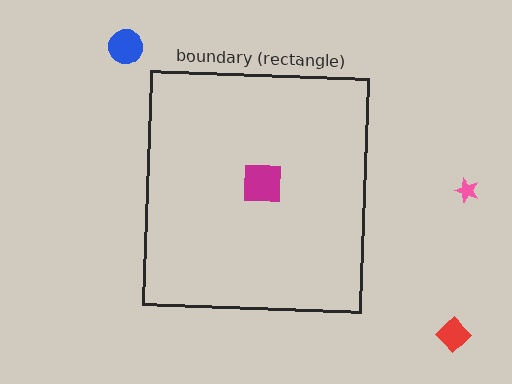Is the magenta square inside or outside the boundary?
Inside.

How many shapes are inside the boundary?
1 inside, 3 outside.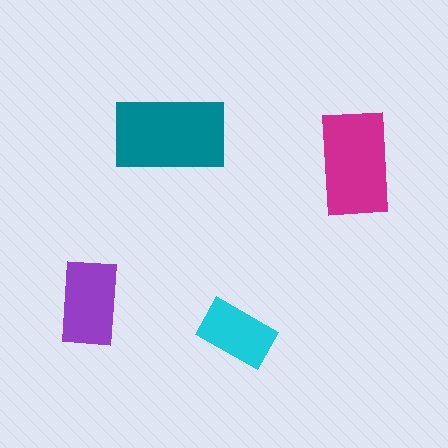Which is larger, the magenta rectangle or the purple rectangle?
The magenta one.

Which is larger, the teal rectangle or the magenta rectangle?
The teal one.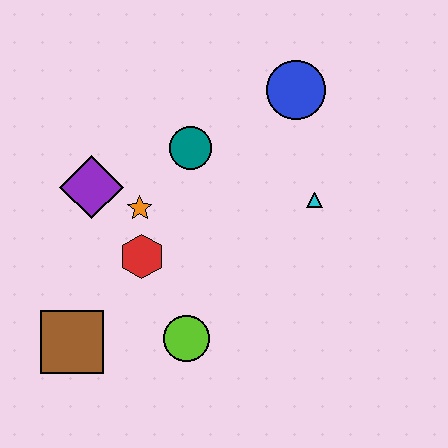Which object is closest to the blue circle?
The cyan triangle is closest to the blue circle.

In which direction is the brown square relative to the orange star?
The brown square is below the orange star.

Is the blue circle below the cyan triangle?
No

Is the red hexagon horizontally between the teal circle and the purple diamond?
Yes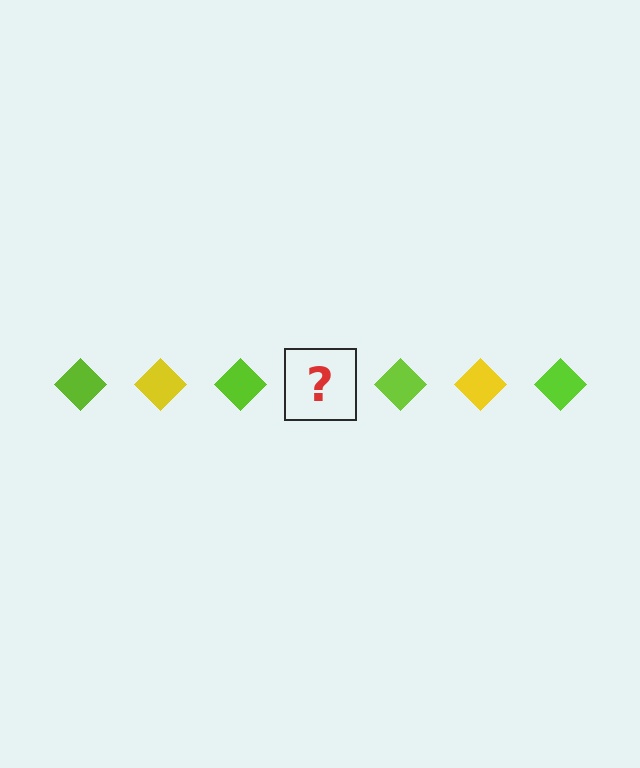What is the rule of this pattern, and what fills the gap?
The rule is that the pattern cycles through lime, yellow diamonds. The gap should be filled with a yellow diamond.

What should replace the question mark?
The question mark should be replaced with a yellow diamond.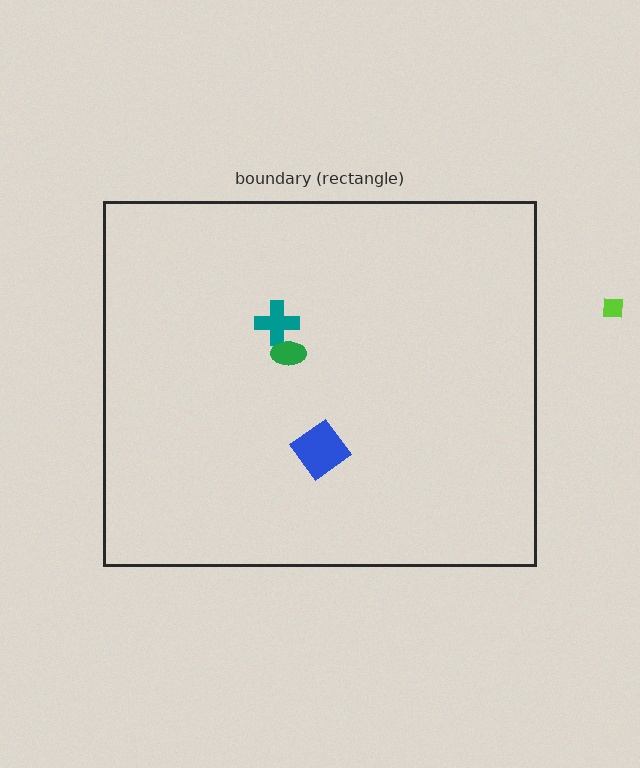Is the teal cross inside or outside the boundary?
Inside.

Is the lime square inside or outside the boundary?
Outside.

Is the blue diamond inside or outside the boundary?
Inside.